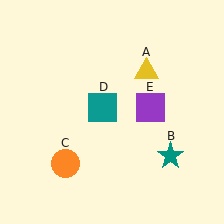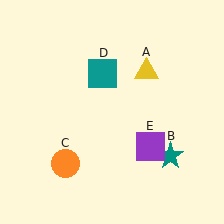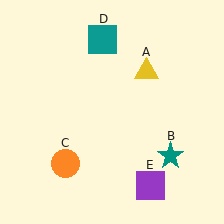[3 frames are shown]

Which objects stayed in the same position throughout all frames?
Yellow triangle (object A) and teal star (object B) and orange circle (object C) remained stationary.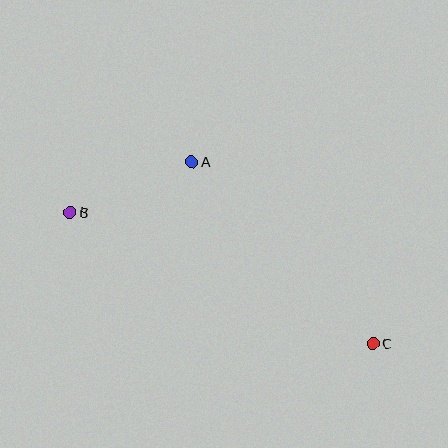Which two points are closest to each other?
Points A and B are closest to each other.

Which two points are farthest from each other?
Points B and C are farthest from each other.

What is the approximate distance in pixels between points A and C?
The distance between A and C is approximately 257 pixels.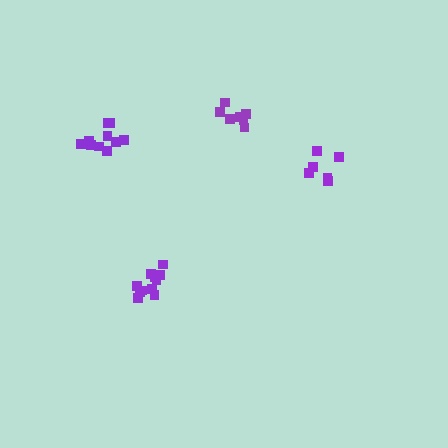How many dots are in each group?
Group 1: 11 dots, Group 2: 7 dots, Group 3: 11 dots, Group 4: 6 dots (35 total).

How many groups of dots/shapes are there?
There are 4 groups.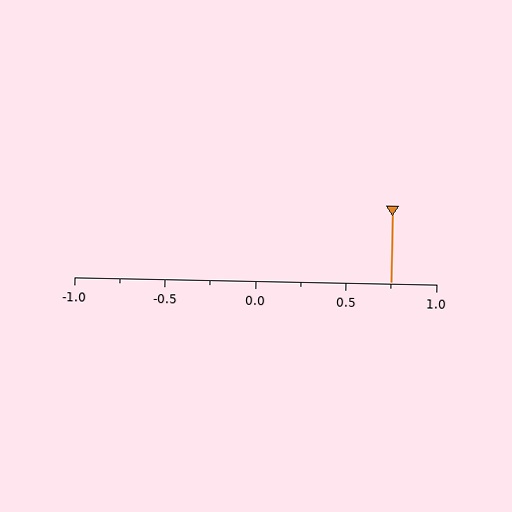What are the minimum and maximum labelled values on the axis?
The axis runs from -1.0 to 1.0.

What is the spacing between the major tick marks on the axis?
The major ticks are spaced 0.5 apart.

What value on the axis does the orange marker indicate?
The marker indicates approximately 0.75.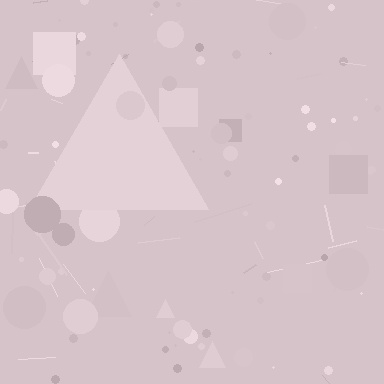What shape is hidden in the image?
A triangle is hidden in the image.